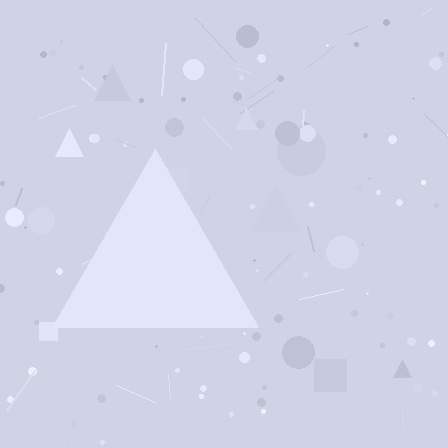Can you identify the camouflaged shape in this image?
The camouflaged shape is a triangle.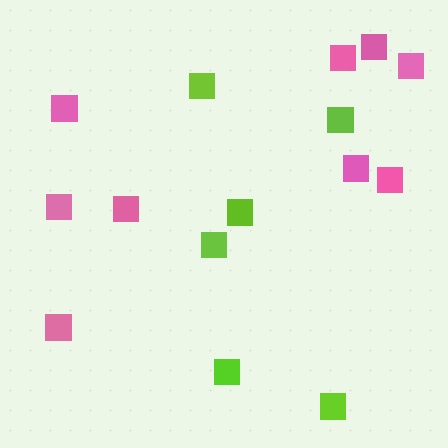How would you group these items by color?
There are 2 groups: one group of pink squares (9) and one group of lime squares (6).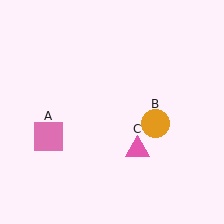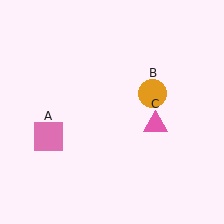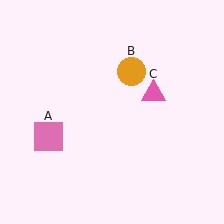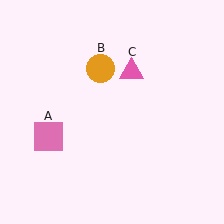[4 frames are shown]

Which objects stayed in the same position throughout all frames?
Pink square (object A) remained stationary.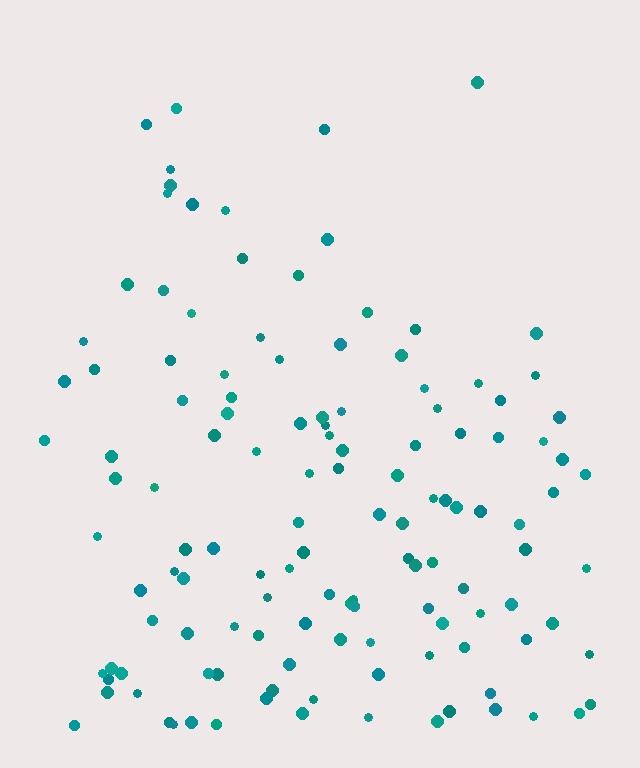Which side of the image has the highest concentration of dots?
The bottom.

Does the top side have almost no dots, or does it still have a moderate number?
Still a moderate number, just noticeably fewer than the bottom.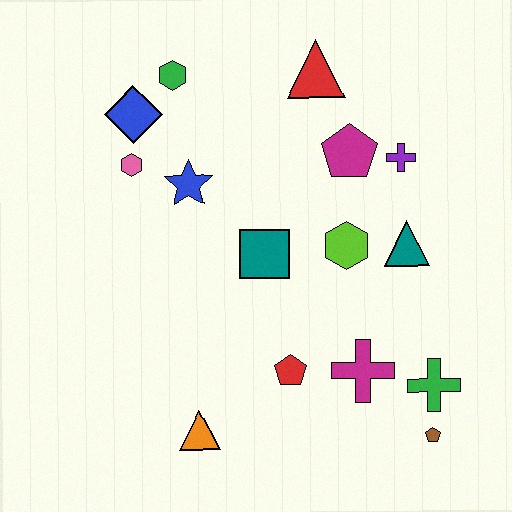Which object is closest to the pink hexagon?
The blue diamond is closest to the pink hexagon.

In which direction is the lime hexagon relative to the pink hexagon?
The lime hexagon is to the right of the pink hexagon.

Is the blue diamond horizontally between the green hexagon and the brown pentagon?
No